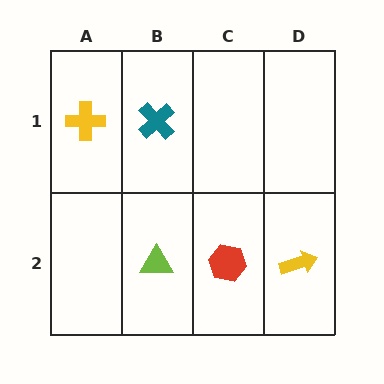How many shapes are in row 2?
3 shapes.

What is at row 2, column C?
A red hexagon.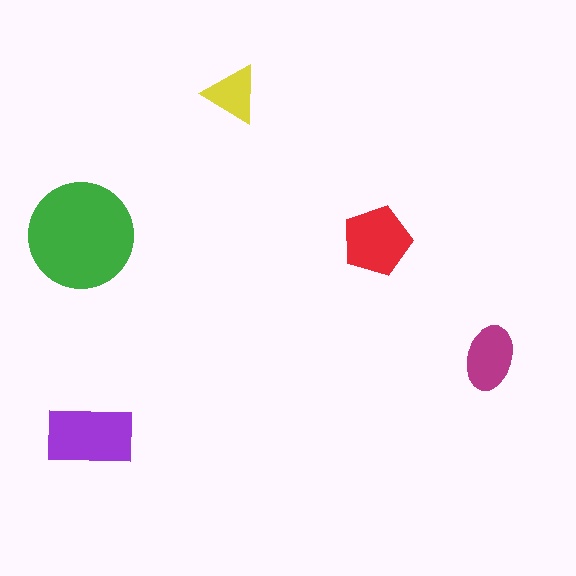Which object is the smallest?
The yellow triangle.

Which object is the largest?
The green circle.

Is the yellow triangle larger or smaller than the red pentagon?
Smaller.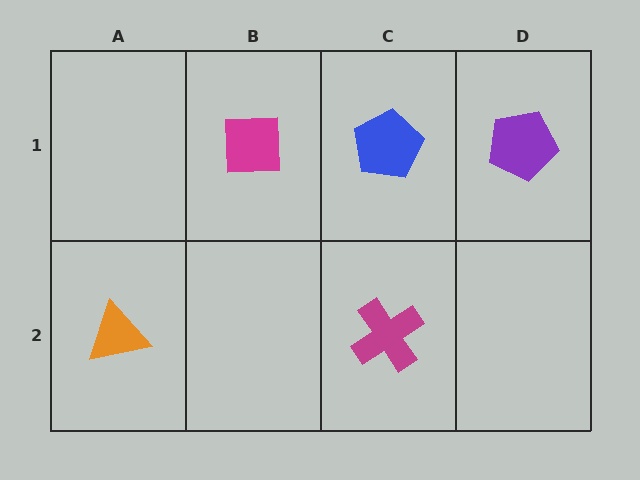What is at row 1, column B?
A magenta square.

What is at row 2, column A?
An orange triangle.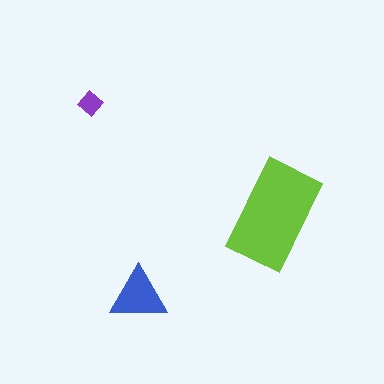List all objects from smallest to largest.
The purple diamond, the blue triangle, the lime rectangle.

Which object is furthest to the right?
The lime rectangle is rightmost.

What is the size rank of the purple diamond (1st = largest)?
3rd.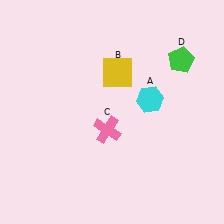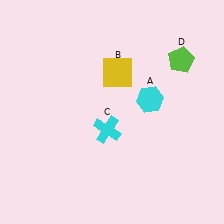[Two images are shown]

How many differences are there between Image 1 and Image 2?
There are 2 differences between the two images.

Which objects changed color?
C changed from pink to cyan. D changed from green to lime.